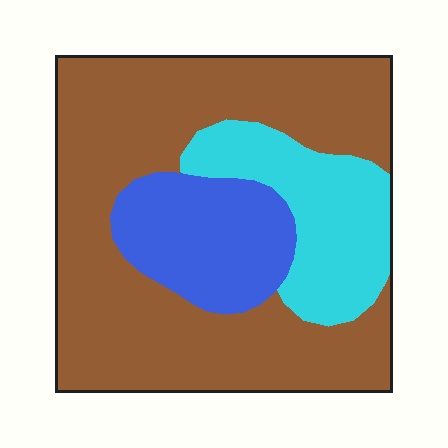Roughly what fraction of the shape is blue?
Blue covers 18% of the shape.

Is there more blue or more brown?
Brown.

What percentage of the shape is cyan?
Cyan covers 19% of the shape.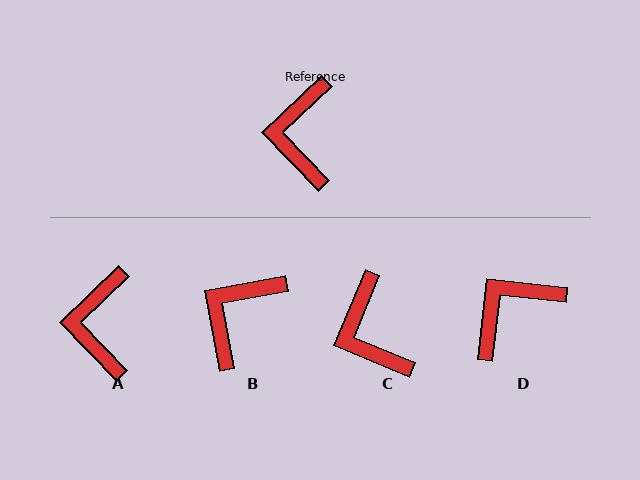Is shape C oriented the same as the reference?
No, it is off by about 24 degrees.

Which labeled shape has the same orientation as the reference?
A.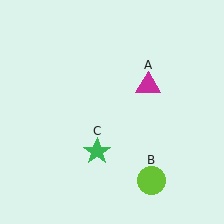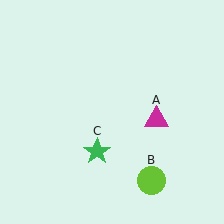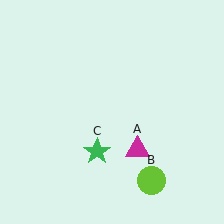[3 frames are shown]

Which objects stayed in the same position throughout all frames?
Lime circle (object B) and green star (object C) remained stationary.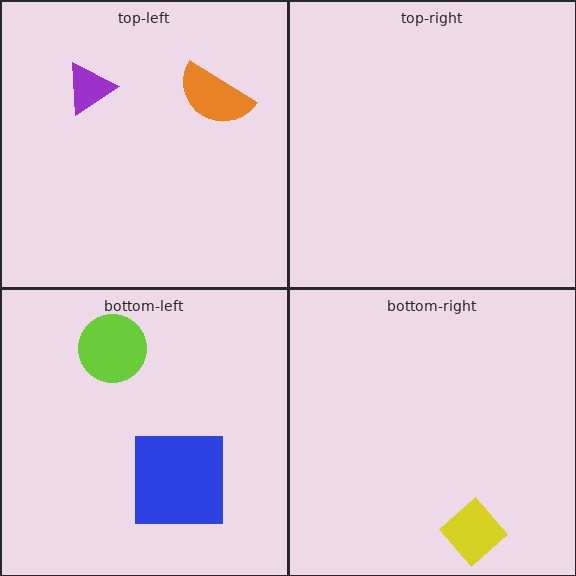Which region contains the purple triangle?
The top-left region.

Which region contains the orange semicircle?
The top-left region.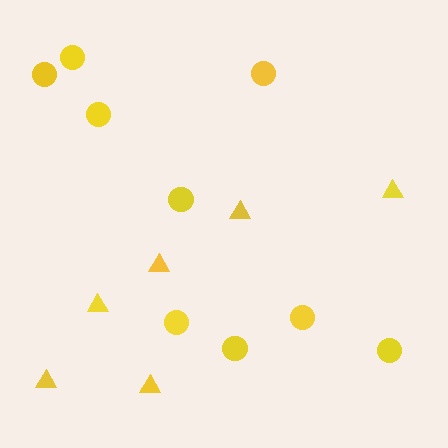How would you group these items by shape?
There are 2 groups: one group of circles (9) and one group of triangles (6).